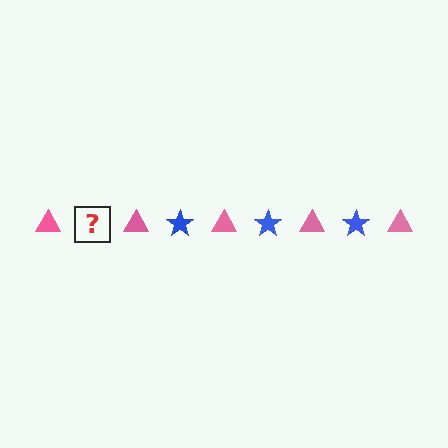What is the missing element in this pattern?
The missing element is a blue star.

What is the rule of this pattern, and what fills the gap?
The rule is that the pattern alternates between pink triangle and blue star. The gap should be filled with a blue star.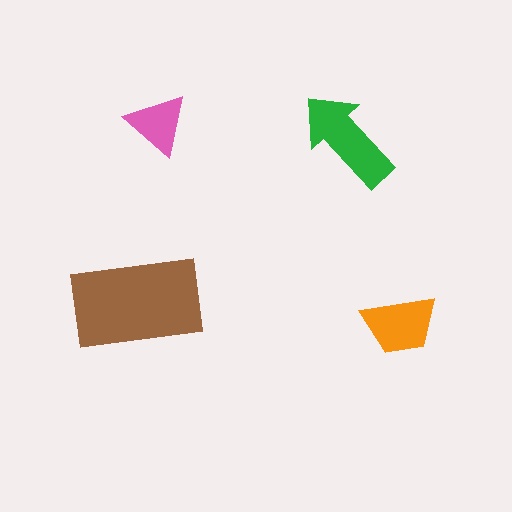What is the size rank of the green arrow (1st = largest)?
2nd.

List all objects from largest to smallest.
The brown rectangle, the green arrow, the orange trapezoid, the pink triangle.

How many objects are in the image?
There are 4 objects in the image.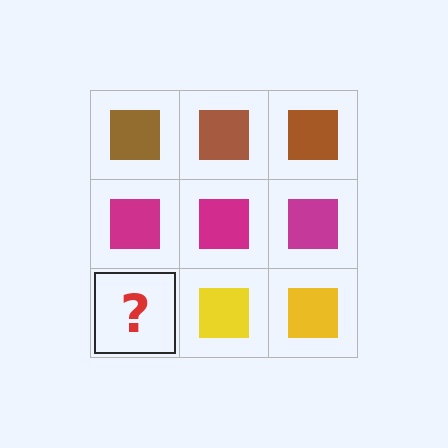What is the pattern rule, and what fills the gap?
The rule is that each row has a consistent color. The gap should be filled with a yellow square.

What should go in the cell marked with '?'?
The missing cell should contain a yellow square.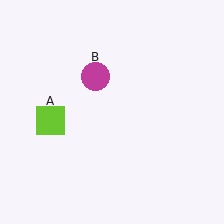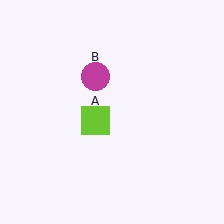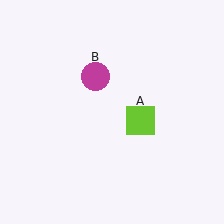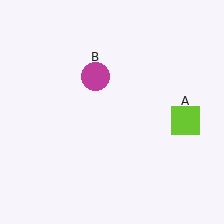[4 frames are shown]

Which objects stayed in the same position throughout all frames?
Magenta circle (object B) remained stationary.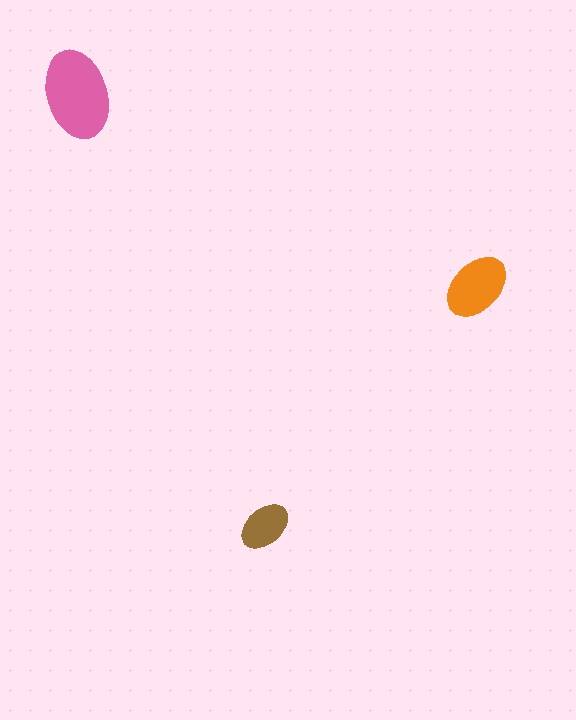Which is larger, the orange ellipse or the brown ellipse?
The orange one.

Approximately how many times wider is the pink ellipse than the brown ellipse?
About 1.5 times wider.